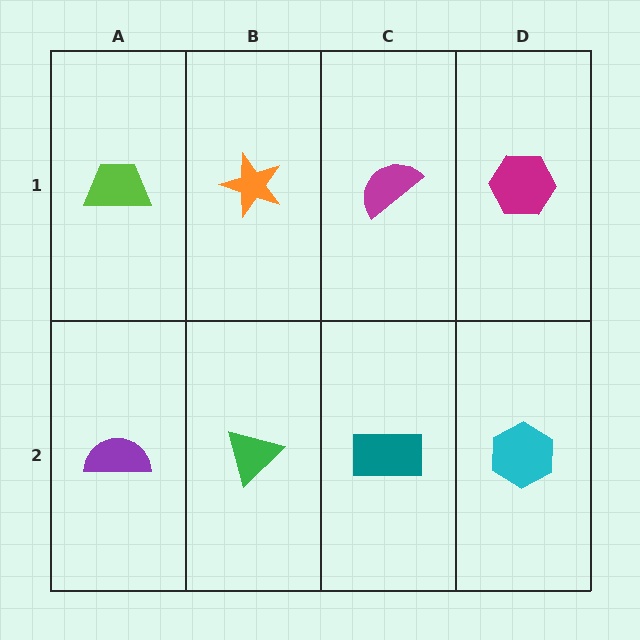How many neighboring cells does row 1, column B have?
3.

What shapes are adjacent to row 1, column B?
A green triangle (row 2, column B), a lime trapezoid (row 1, column A), a magenta semicircle (row 1, column C).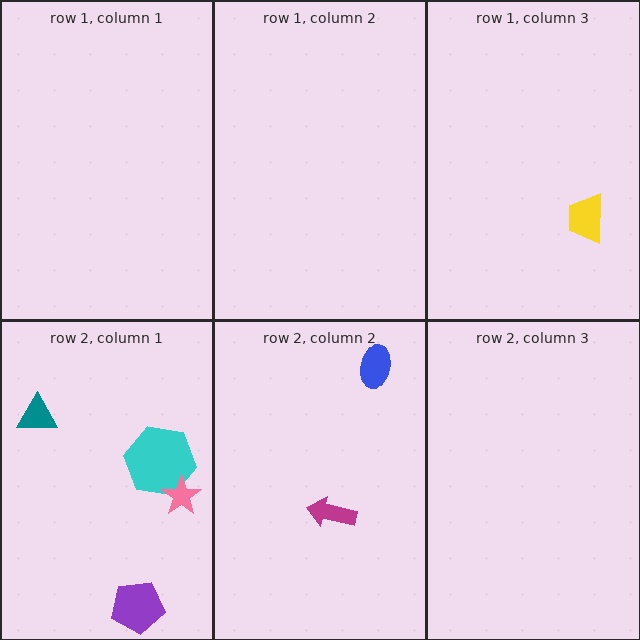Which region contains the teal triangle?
The row 2, column 1 region.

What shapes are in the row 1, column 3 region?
The yellow trapezoid.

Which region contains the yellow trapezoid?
The row 1, column 3 region.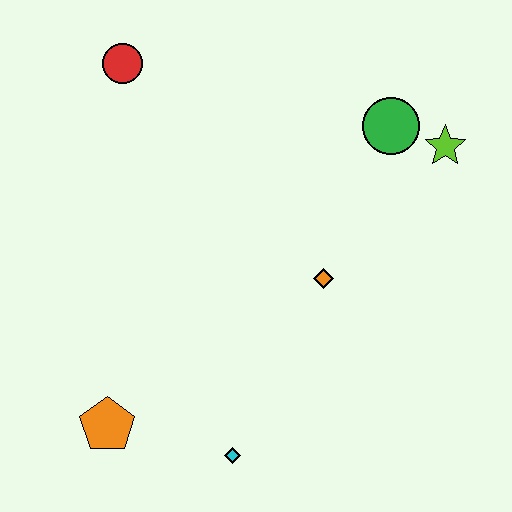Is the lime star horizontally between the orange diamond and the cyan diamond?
No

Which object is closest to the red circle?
The green circle is closest to the red circle.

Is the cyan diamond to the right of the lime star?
No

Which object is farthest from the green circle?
The orange pentagon is farthest from the green circle.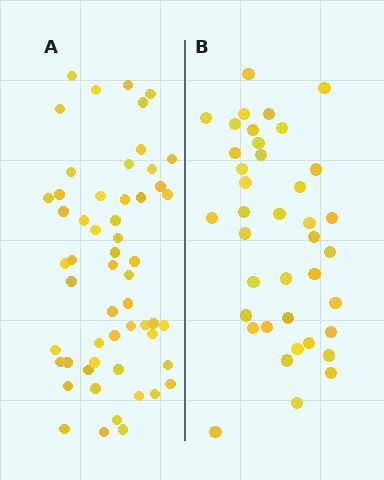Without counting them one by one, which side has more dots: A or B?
Region A (the left region) has more dots.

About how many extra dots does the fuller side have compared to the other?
Region A has approximately 15 more dots than region B.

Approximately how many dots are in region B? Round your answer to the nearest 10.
About 40 dots. (The exact count is 39, which rounds to 40.)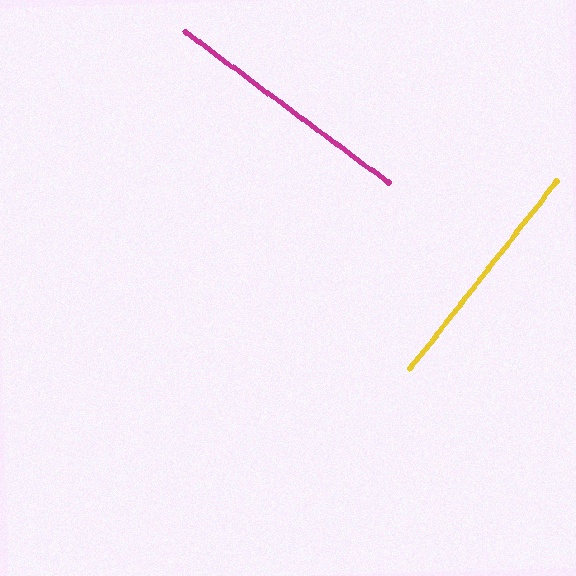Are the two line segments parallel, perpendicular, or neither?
Perpendicular — they meet at approximately 89°.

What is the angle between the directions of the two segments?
Approximately 89 degrees.